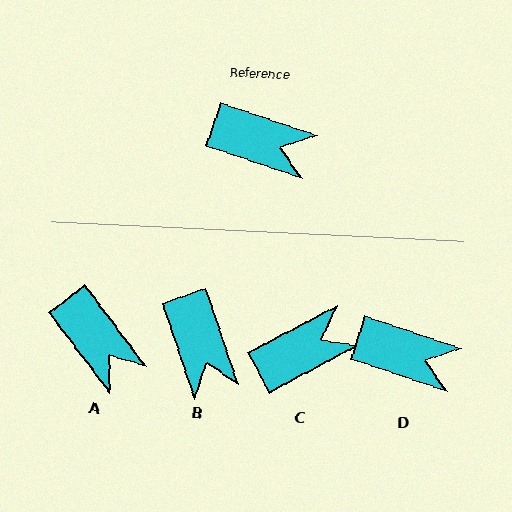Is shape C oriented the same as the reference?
No, it is off by about 46 degrees.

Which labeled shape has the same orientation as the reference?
D.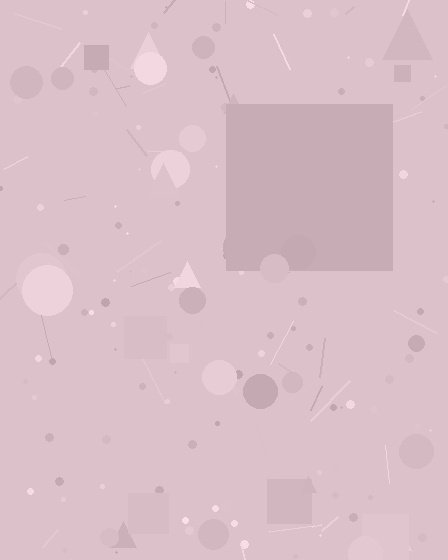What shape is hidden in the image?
A square is hidden in the image.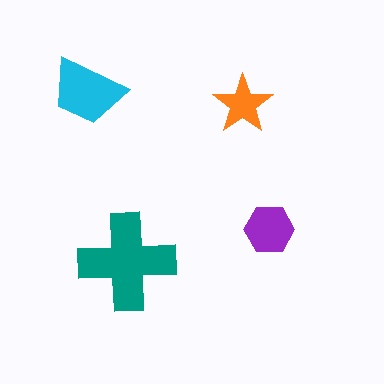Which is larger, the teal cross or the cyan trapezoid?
The teal cross.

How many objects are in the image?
There are 4 objects in the image.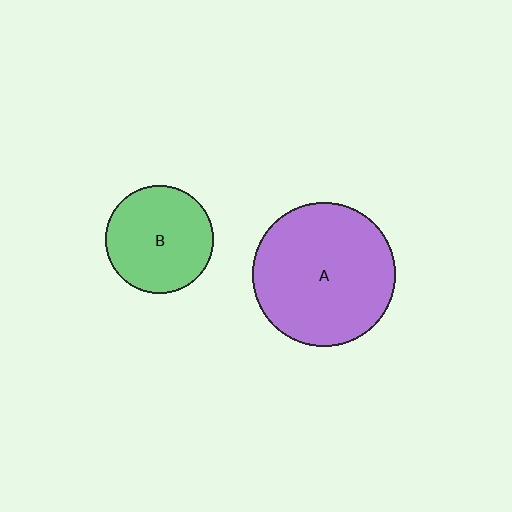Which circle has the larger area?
Circle A (purple).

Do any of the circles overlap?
No, none of the circles overlap.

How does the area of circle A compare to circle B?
Approximately 1.8 times.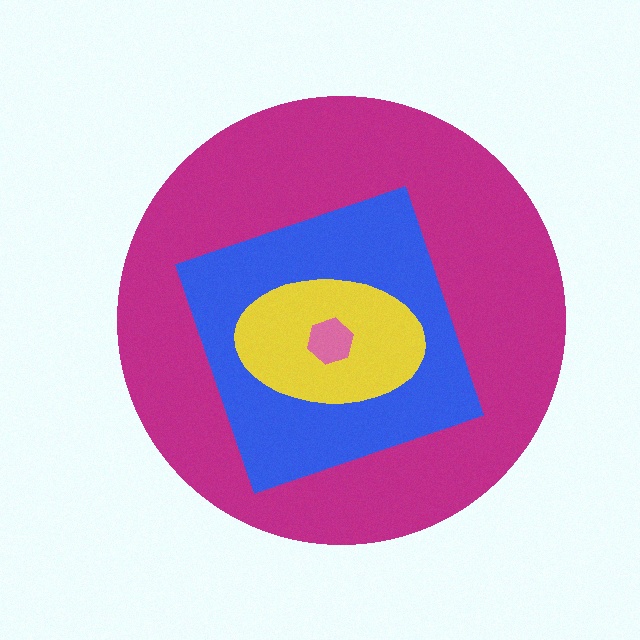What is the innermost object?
The pink hexagon.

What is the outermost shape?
The magenta circle.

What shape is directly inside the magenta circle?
The blue diamond.